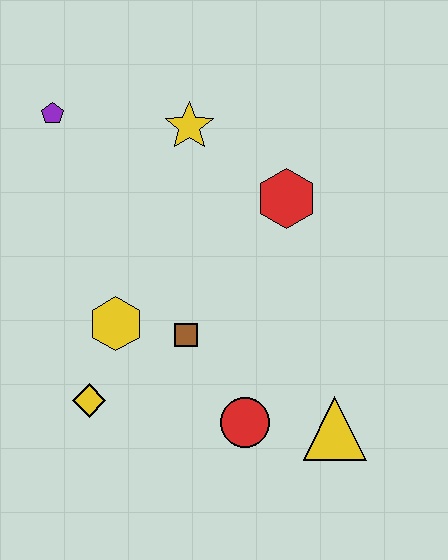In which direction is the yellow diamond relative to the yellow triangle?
The yellow diamond is to the left of the yellow triangle.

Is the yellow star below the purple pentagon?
Yes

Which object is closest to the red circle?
The yellow triangle is closest to the red circle.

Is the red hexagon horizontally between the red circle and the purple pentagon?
No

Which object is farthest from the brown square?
The purple pentagon is farthest from the brown square.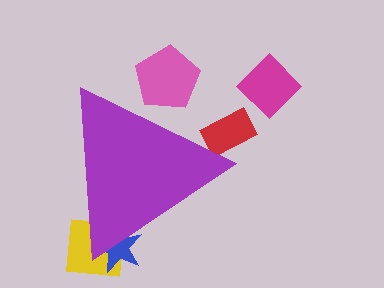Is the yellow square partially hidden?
Yes, the yellow square is partially hidden behind the purple triangle.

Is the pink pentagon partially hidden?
Yes, the pink pentagon is partially hidden behind the purple triangle.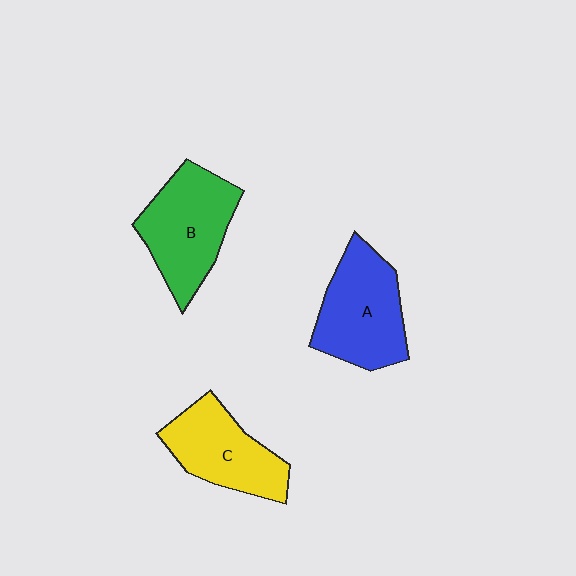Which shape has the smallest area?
Shape C (yellow).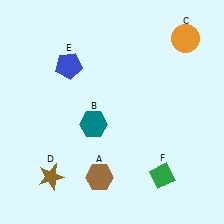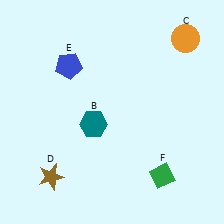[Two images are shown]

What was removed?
The brown hexagon (A) was removed in Image 2.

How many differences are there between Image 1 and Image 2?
There is 1 difference between the two images.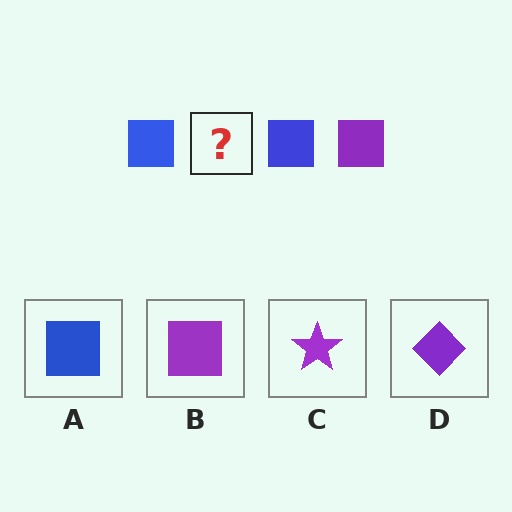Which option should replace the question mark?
Option B.